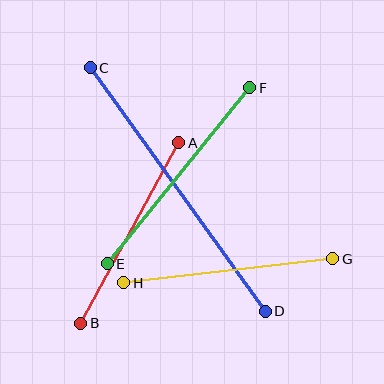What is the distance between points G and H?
The distance is approximately 210 pixels.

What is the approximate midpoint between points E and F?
The midpoint is at approximately (178, 176) pixels.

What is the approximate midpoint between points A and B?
The midpoint is at approximately (130, 233) pixels.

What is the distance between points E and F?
The distance is approximately 226 pixels.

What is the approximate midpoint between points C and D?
The midpoint is at approximately (178, 189) pixels.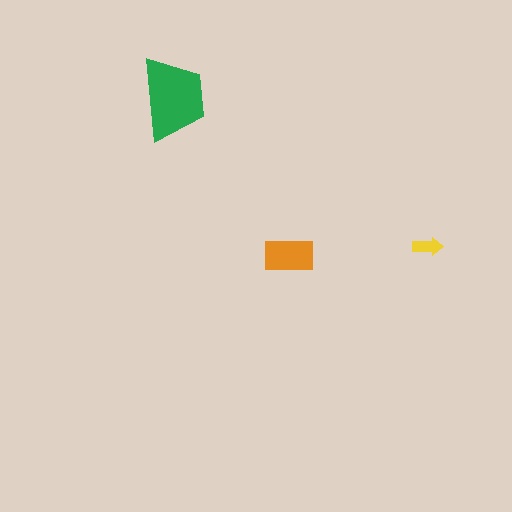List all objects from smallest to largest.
The yellow arrow, the orange rectangle, the green trapezoid.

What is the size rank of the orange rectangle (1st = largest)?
2nd.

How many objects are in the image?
There are 3 objects in the image.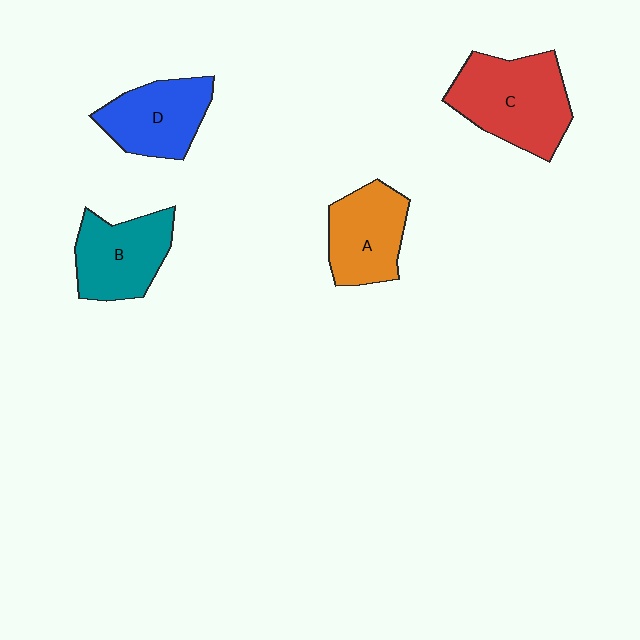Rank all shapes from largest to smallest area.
From largest to smallest: C (red), B (teal), D (blue), A (orange).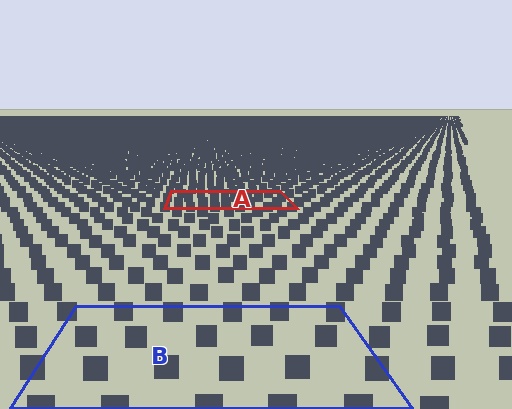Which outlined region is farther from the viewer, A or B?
Region A is farther from the viewer — the texture elements inside it appear smaller and more densely packed.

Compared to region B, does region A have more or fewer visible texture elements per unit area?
Region A has more texture elements per unit area — they are packed more densely because it is farther away.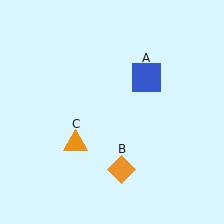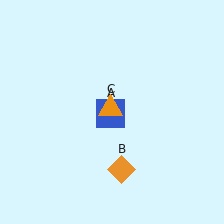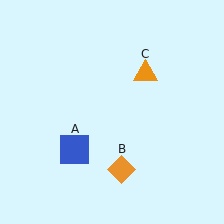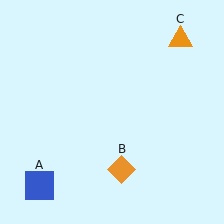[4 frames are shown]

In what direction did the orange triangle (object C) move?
The orange triangle (object C) moved up and to the right.